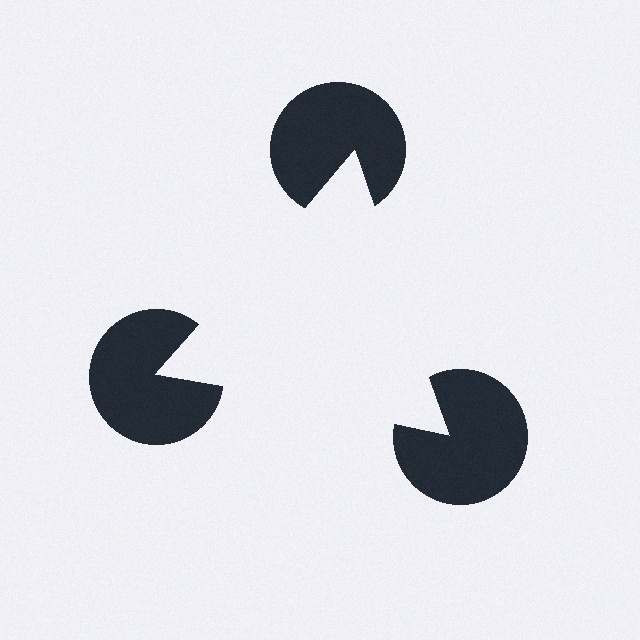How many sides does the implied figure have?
3 sides.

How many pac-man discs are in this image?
There are 3 — one at each vertex of the illusory triangle.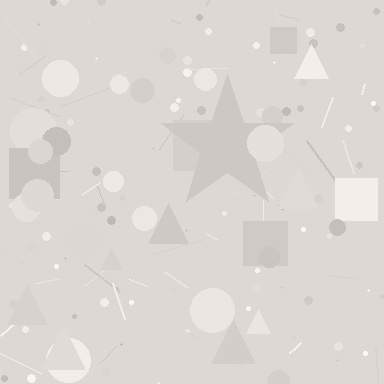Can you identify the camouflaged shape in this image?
The camouflaged shape is a star.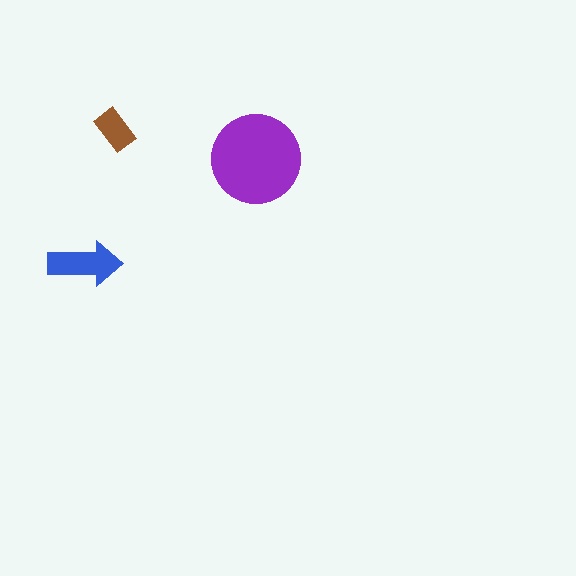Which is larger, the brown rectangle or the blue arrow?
The blue arrow.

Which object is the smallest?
The brown rectangle.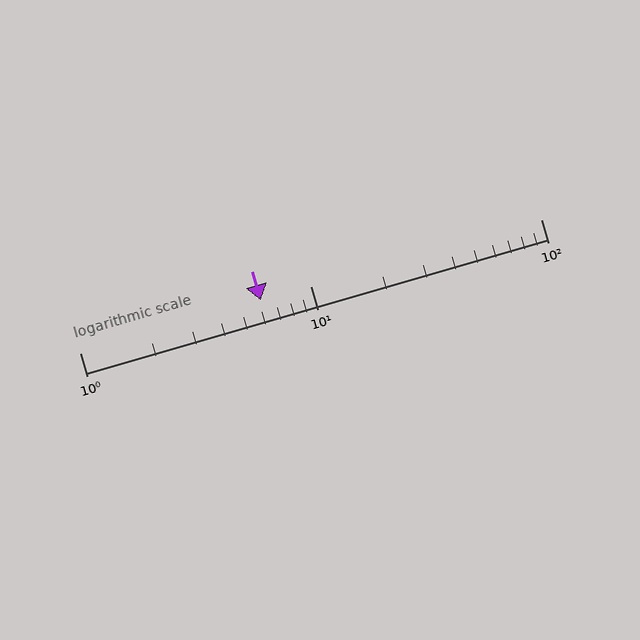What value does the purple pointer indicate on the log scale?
The pointer indicates approximately 6.1.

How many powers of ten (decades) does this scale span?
The scale spans 2 decades, from 1 to 100.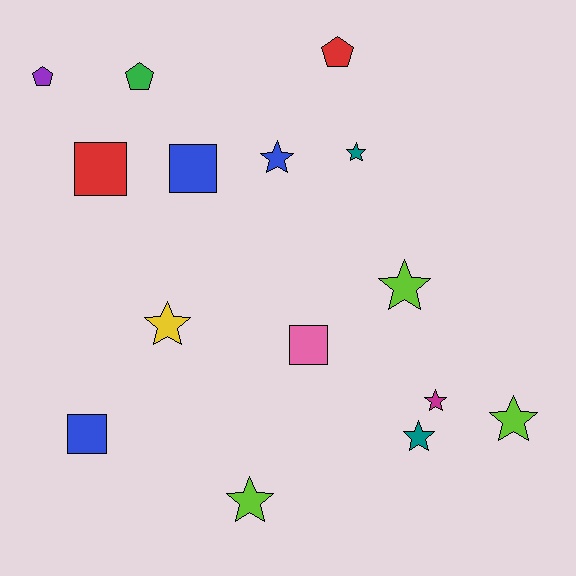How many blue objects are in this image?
There are 3 blue objects.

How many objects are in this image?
There are 15 objects.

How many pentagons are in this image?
There are 3 pentagons.